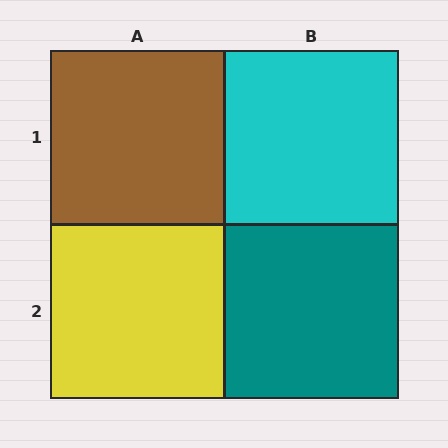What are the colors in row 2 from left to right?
Yellow, teal.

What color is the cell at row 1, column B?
Cyan.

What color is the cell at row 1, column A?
Brown.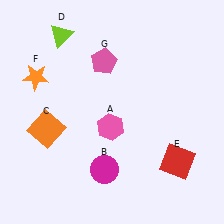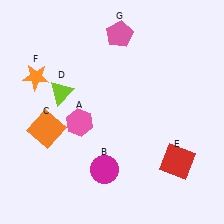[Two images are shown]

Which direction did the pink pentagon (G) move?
The pink pentagon (G) moved up.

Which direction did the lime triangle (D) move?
The lime triangle (D) moved down.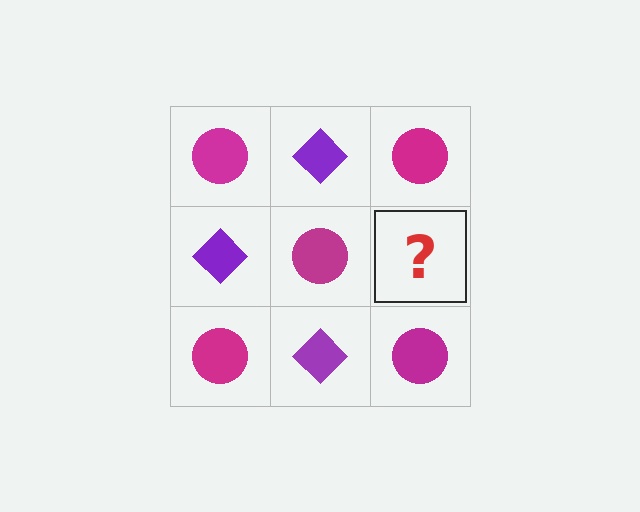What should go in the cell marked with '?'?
The missing cell should contain a purple diamond.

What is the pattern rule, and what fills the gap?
The rule is that it alternates magenta circle and purple diamond in a checkerboard pattern. The gap should be filled with a purple diamond.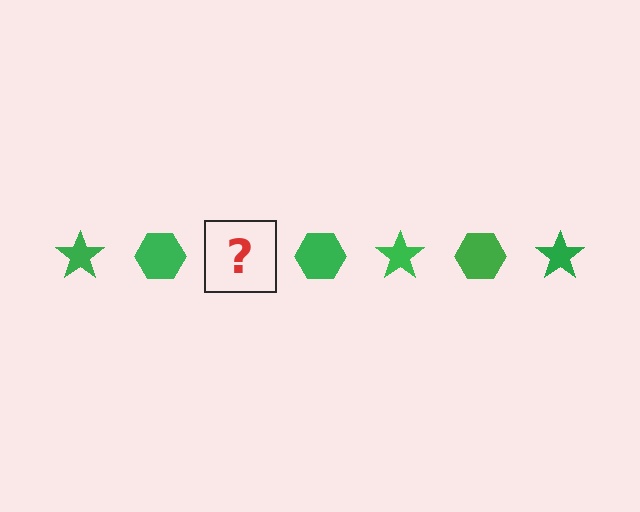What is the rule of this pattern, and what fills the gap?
The rule is that the pattern cycles through star, hexagon shapes in green. The gap should be filled with a green star.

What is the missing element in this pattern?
The missing element is a green star.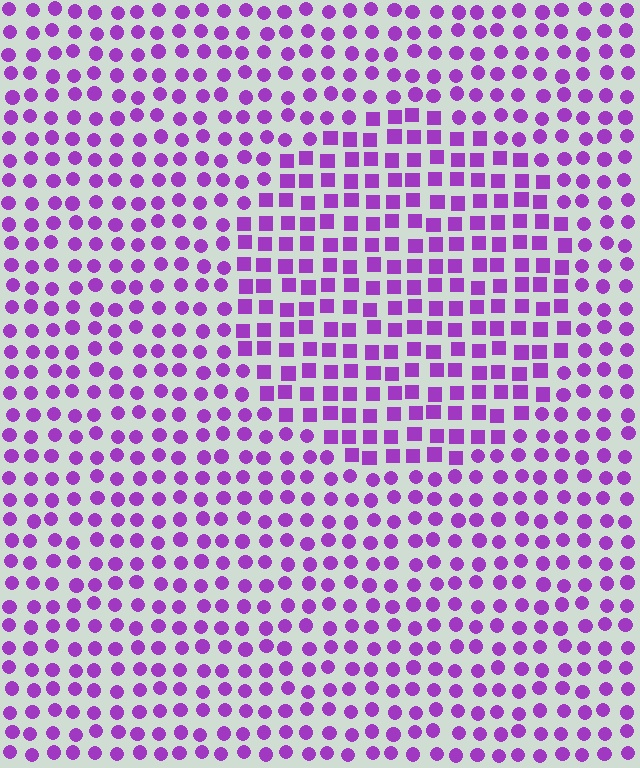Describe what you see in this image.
The image is filled with small purple elements arranged in a uniform grid. A circle-shaped region contains squares, while the surrounding area contains circles. The boundary is defined purely by the change in element shape.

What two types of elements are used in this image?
The image uses squares inside the circle region and circles outside it.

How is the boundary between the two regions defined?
The boundary is defined by a change in element shape: squares inside vs. circles outside. All elements share the same color and spacing.